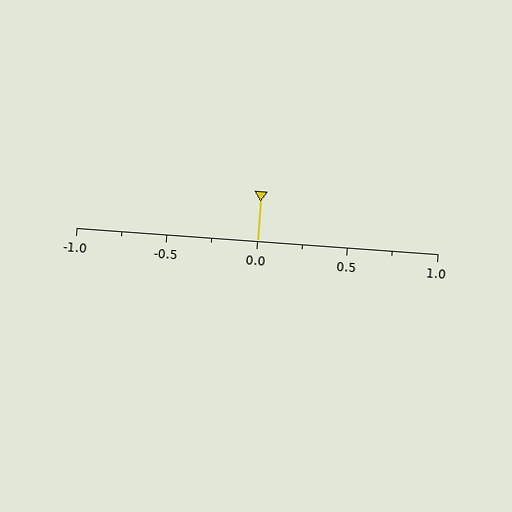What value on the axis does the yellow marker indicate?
The marker indicates approximately 0.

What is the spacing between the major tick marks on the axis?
The major ticks are spaced 0.5 apart.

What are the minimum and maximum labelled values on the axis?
The axis runs from -1.0 to 1.0.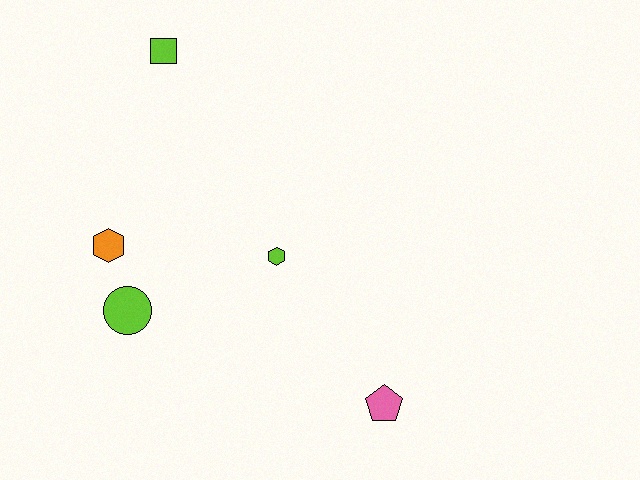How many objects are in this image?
There are 5 objects.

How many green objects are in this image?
There are no green objects.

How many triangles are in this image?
There are no triangles.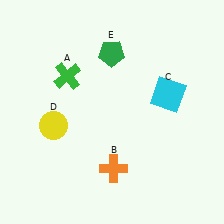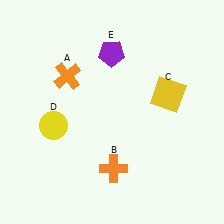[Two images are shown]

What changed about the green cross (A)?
In Image 1, A is green. In Image 2, it changed to orange.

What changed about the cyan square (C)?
In Image 1, C is cyan. In Image 2, it changed to yellow.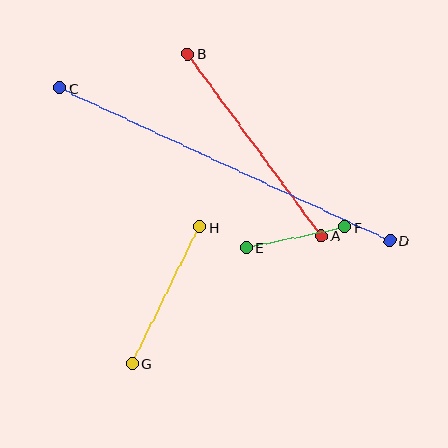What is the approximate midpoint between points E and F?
The midpoint is at approximately (296, 237) pixels.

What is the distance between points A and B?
The distance is approximately 226 pixels.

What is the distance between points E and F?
The distance is approximately 100 pixels.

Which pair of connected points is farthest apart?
Points C and D are farthest apart.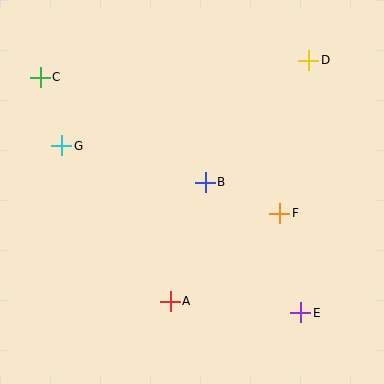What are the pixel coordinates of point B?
Point B is at (205, 182).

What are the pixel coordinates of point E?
Point E is at (301, 313).